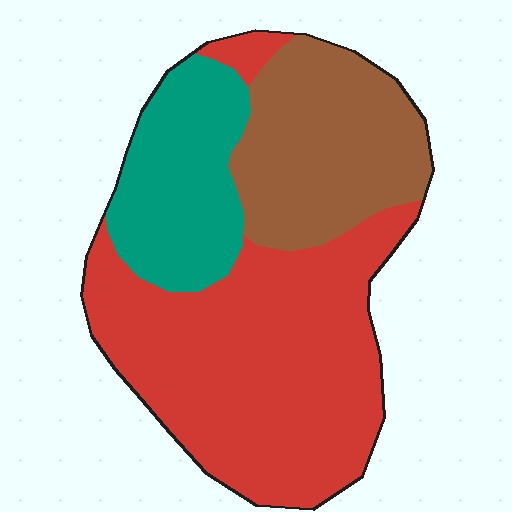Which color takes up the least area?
Teal, at roughly 20%.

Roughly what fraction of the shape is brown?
Brown takes up about one quarter (1/4) of the shape.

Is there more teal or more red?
Red.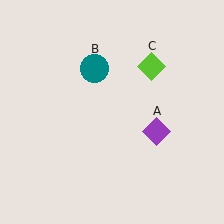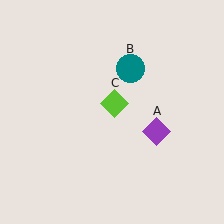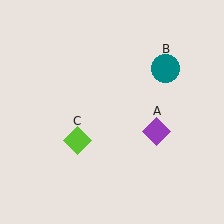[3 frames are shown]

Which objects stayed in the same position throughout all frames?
Purple diamond (object A) remained stationary.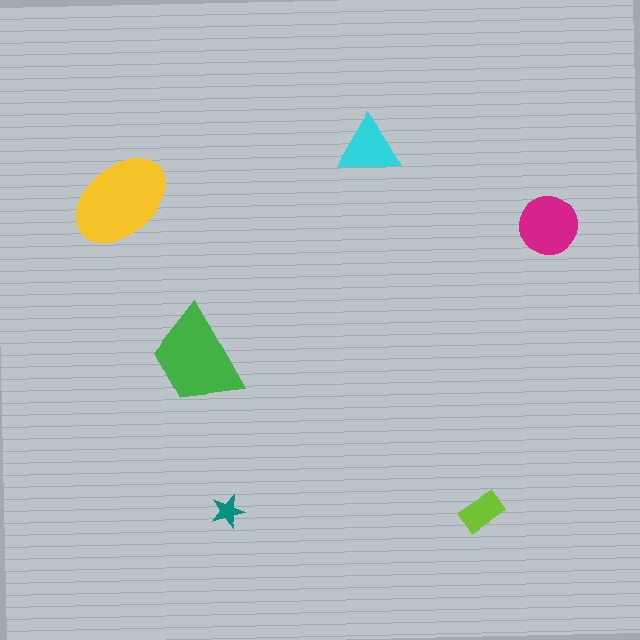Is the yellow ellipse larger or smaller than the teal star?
Larger.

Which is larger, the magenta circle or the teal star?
The magenta circle.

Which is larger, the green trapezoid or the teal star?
The green trapezoid.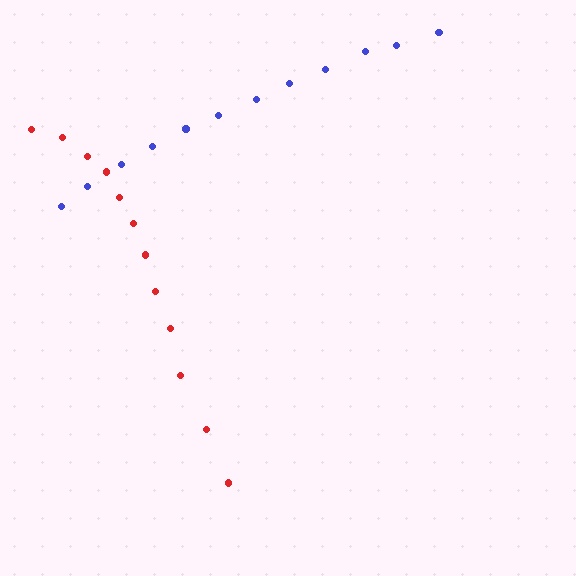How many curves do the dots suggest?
There are 2 distinct paths.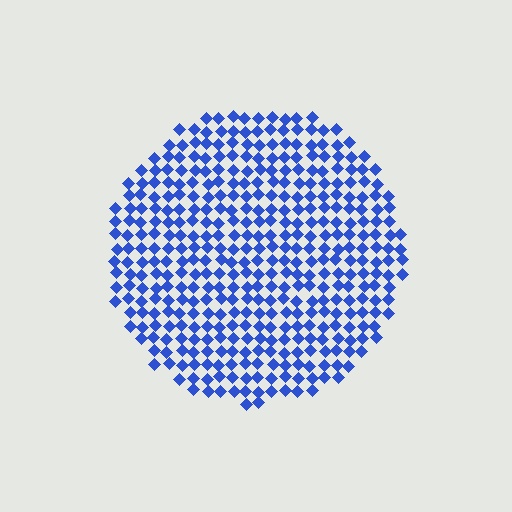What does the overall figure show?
The overall figure shows a circle.